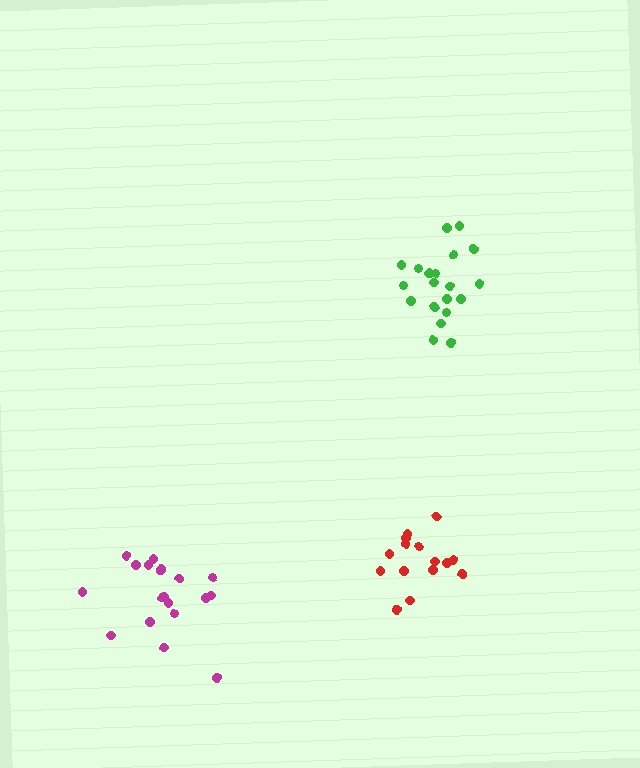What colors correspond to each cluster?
The clusters are colored: green, red, magenta.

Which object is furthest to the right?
The green cluster is rightmost.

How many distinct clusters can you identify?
There are 3 distinct clusters.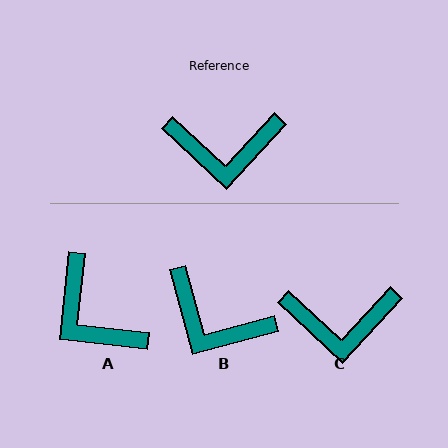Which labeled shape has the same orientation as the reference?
C.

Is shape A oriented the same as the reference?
No, it is off by about 53 degrees.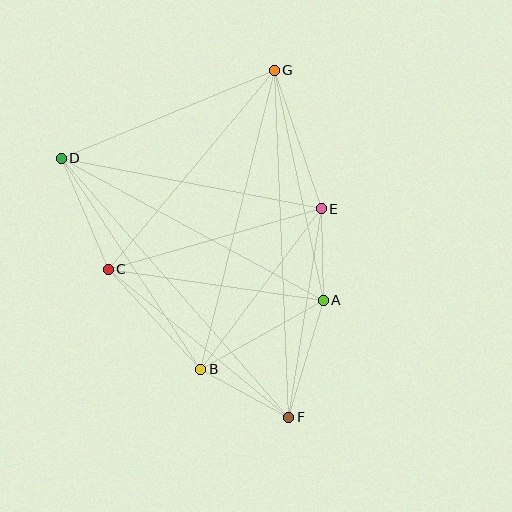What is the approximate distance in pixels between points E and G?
The distance between E and G is approximately 146 pixels.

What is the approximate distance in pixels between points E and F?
The distance between E and F is approximately 211 pixels.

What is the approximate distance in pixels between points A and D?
The distance between A and D is approximately 298 pixels.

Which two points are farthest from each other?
Points F and G are farthest from each other.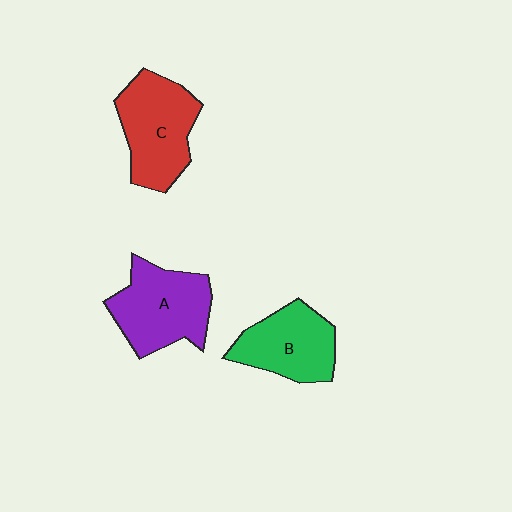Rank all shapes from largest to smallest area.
From largest to smallest: A (purple), C (red), B (green).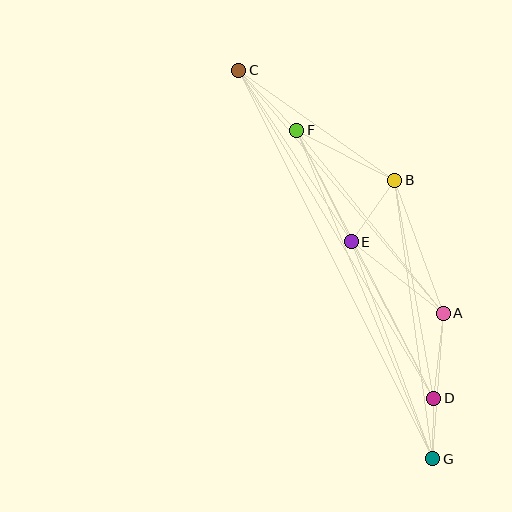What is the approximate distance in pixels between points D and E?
The distance between D and E is approximately 177 pixels.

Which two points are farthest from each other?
Points C and G are farthest from each other.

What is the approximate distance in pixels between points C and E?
The distance between C and E is approximately 205 pixels.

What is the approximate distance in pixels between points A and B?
The distance between A and B is approximately 142 pixels.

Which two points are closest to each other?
Points D and G are closest to each other.